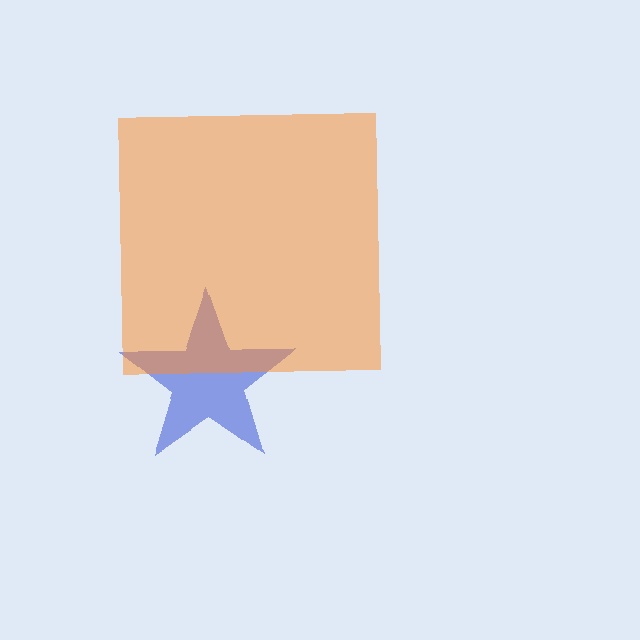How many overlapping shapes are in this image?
There are 2 overlapping shapes in the image.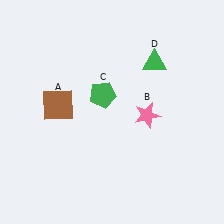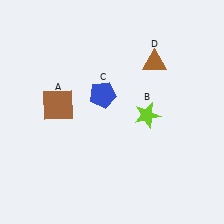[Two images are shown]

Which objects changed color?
B changed from pink to lime. C changed from green to blue. D changed from green to brown.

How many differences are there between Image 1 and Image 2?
There are 3 differences between the two images.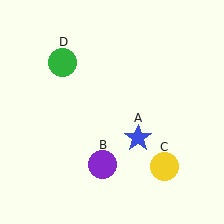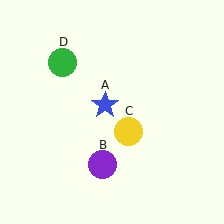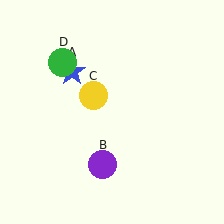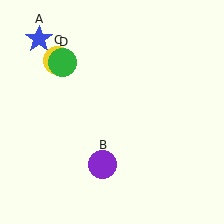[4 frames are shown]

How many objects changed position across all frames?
2 objects changed position: blue star (object A), yellow circle (object C).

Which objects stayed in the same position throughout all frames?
Purple circle (object B) and green circle (object D) remained stationary.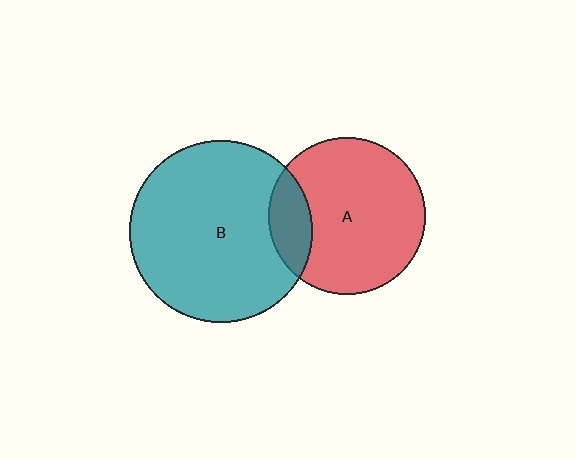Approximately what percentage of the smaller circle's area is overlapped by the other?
Approximately 20%.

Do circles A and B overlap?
Yes.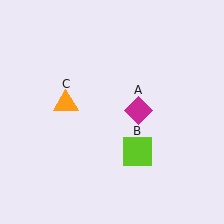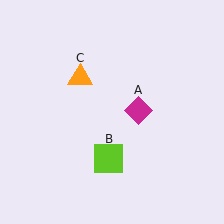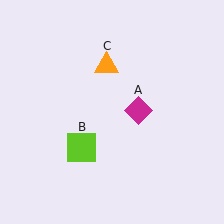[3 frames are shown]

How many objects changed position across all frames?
2 objects changed position: lime square (object B), orange triangle (object C).